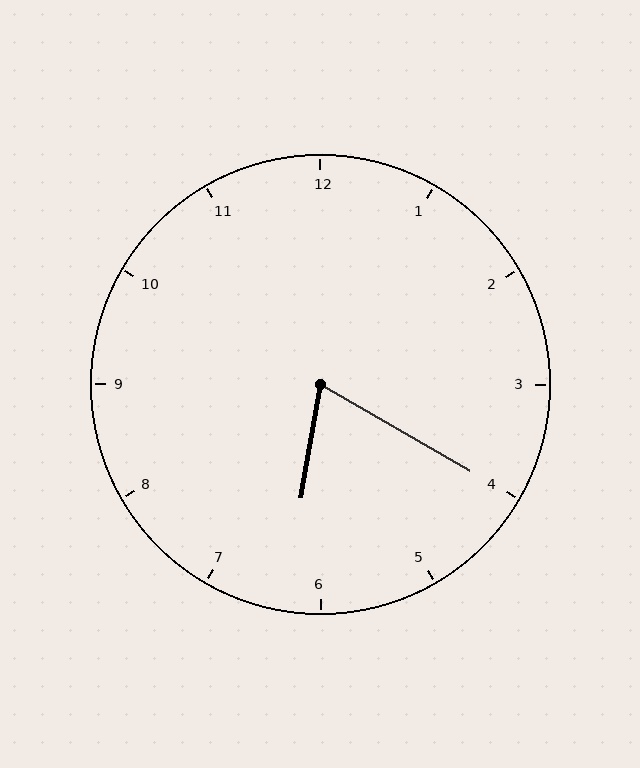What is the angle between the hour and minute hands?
Approximately 70 degrees.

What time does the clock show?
6:20.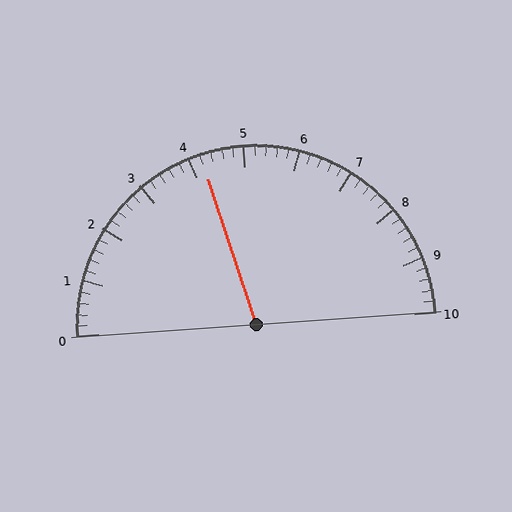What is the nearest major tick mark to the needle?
The nearest major tick mark is 4.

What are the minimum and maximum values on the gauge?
The gauge ranges from 0 to 10.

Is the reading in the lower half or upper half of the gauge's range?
The reading is in the lower half of the range (0 to 10).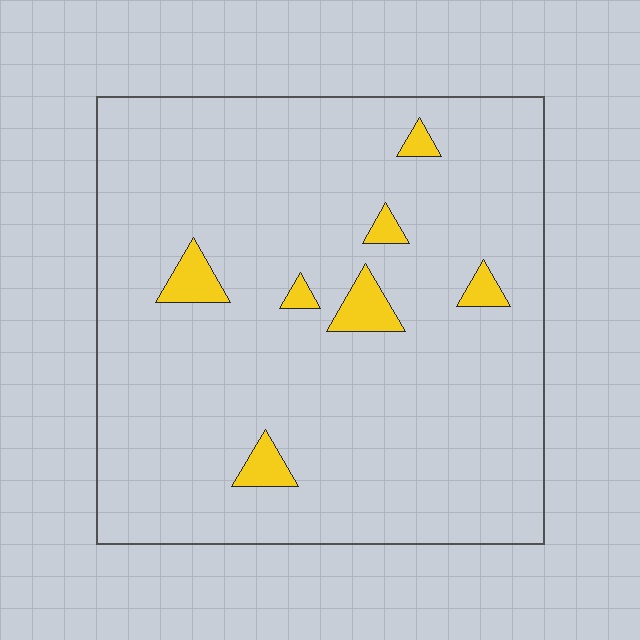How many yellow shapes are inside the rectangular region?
7.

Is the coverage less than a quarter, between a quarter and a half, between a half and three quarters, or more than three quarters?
Less than a quarter.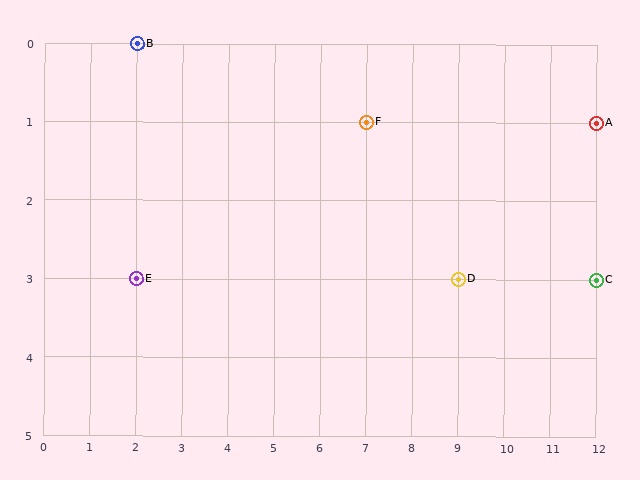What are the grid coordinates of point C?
Point C is at grid coordinates (12, 3).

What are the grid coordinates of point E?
Point E is at grid coordinates (2, 3).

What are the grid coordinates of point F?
Point F is at grid coordinates (7, 1).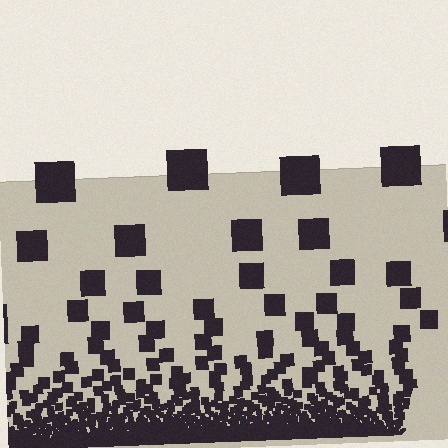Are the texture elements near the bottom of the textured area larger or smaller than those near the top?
Smaller. The gradient is inverted — elements near the bottom are smaller and denser.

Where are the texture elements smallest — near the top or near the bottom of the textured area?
Near the bottom.